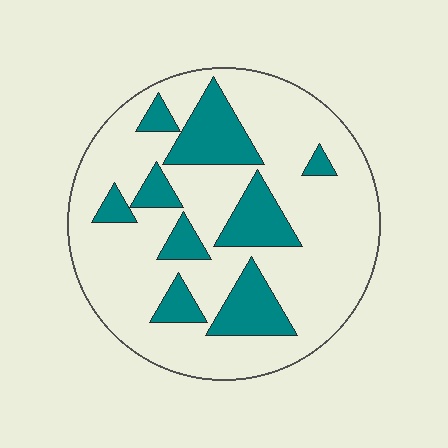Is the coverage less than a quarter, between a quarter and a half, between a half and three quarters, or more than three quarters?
Less than a quarter.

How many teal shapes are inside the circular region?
9.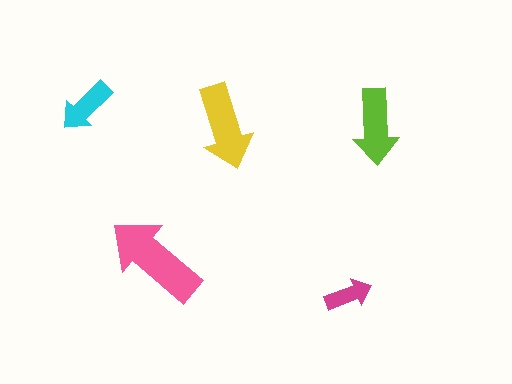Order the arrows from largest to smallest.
the pink one, the yellow one, the lime one, the cyan one, the magenta one.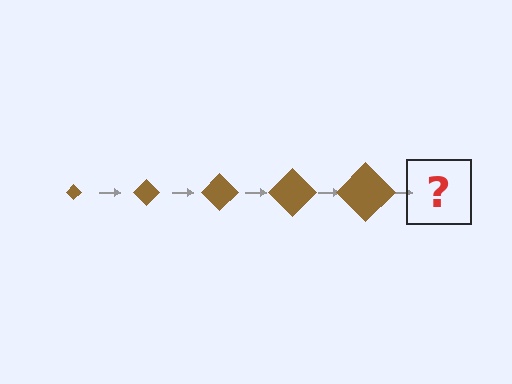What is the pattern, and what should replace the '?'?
The pattern is that the diamond gets progressively larger each step. The '?' should be a brown diamond, larger than the previous one.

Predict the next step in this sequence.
The next step is a brown diamond, larger than the previous one.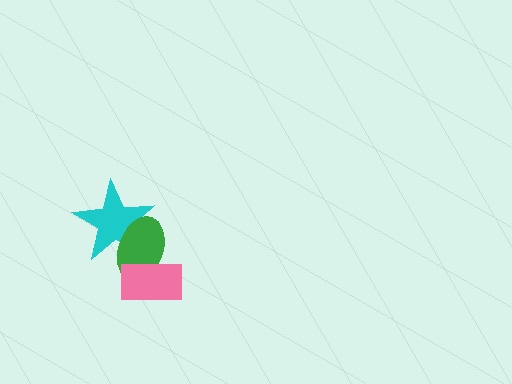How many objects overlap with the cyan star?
1 object overlaps with the cyan star.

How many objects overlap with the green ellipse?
2 objects overlap with the green ellipse.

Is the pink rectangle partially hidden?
No, no other shape covers it.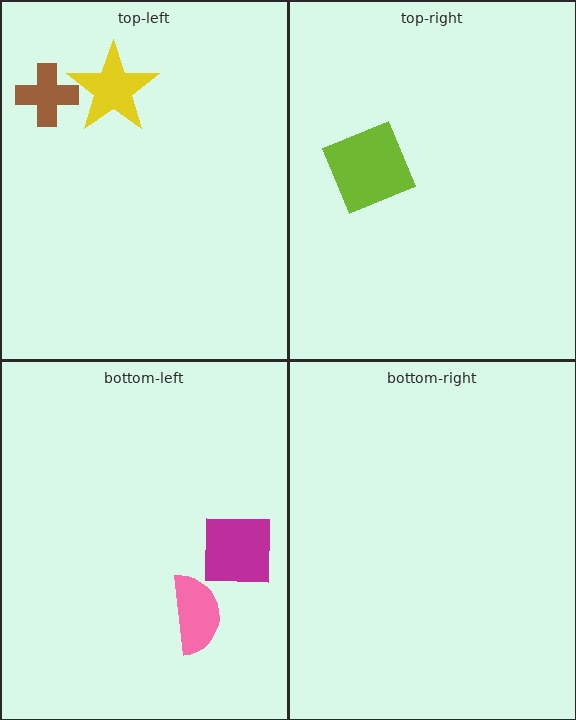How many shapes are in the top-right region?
1.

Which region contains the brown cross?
The top-left region.